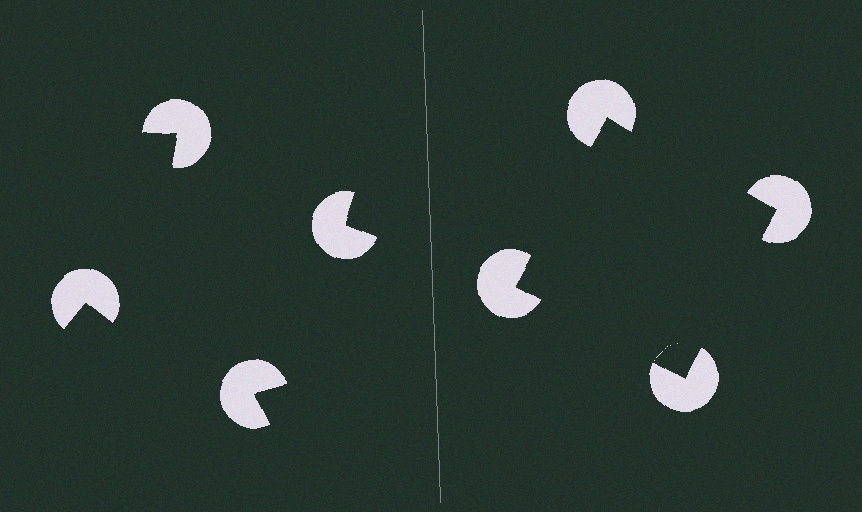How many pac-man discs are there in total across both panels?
8 — 4 on each side.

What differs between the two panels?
The pac-man discs are positioned identically on both sides; only the wedge orientations differ. On the right they align to a square; on the left they are misaligned.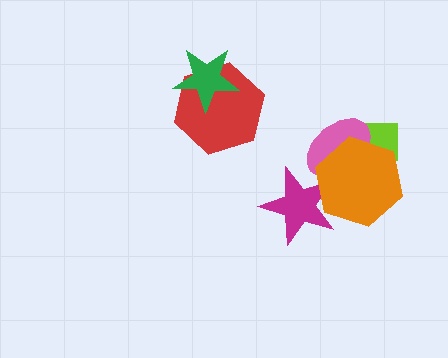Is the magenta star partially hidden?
Yes, it is partially covered by another shape.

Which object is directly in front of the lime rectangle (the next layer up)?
The pink ellipse is directly in front of the lime rectangle.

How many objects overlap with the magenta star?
2 objects overlap with the magenta star.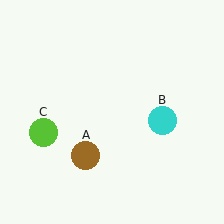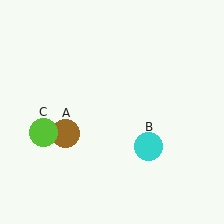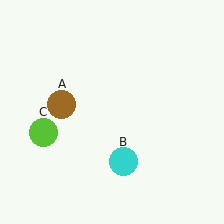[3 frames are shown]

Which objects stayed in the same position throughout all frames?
Lime circle (object C) remained stationary.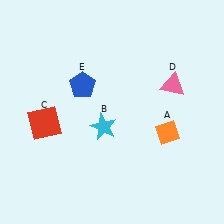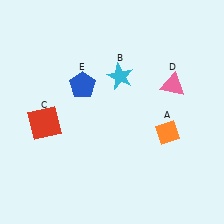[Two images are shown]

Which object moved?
The cyan star (B) moved up.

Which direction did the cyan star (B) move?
The cyan star (B) moved up.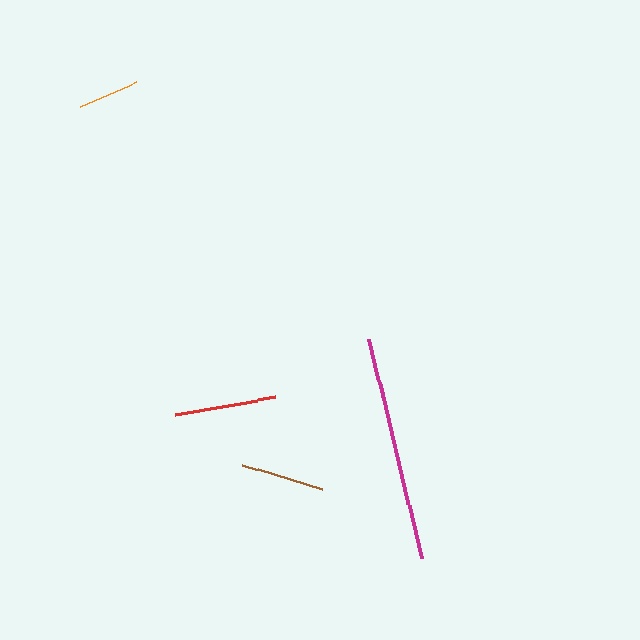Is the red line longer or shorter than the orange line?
The red line is longer than the orange line.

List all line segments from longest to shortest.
From longest to shortest: magenta, red, brown, orange.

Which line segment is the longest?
The magenta line is the longest at approximately 226 pixels.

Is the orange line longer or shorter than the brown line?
The brown line is longer than the orange line.